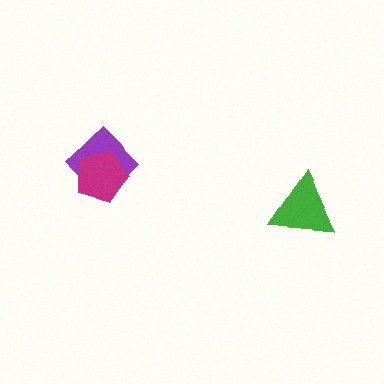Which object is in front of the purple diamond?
The magenta pentagon is in front of the purple diamond.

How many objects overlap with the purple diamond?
1 object overlaps with the purple diamond.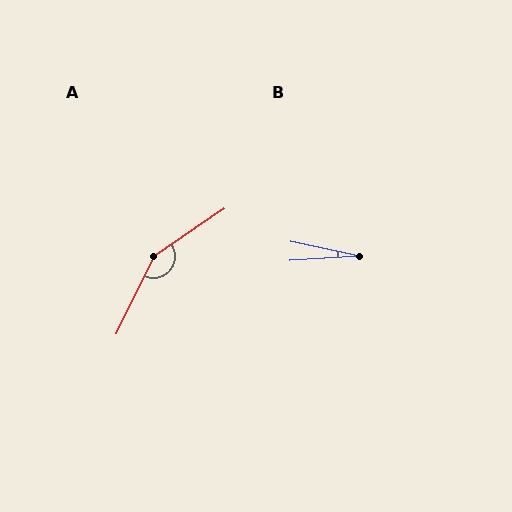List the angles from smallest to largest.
B (15°), A (150°).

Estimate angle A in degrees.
Approximately 150 degrees.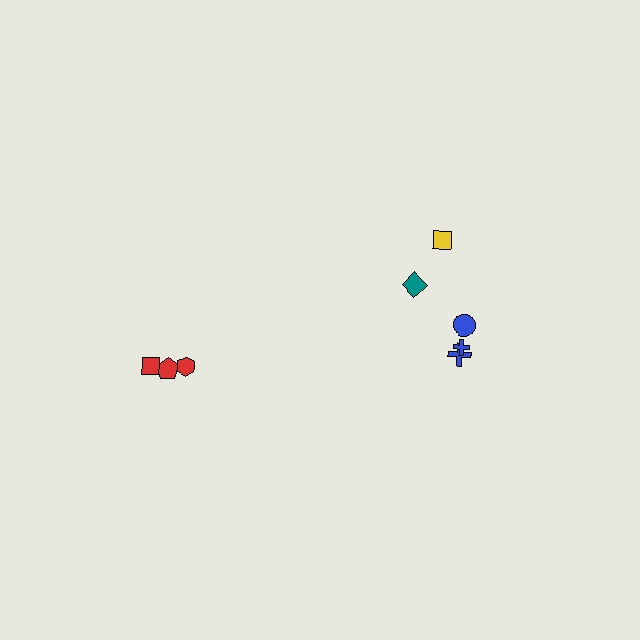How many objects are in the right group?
There are 5 objects.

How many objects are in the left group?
There are 3 objects.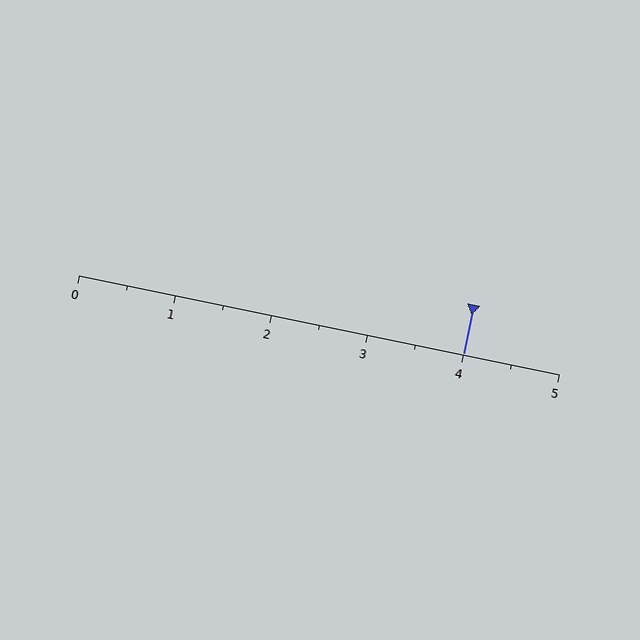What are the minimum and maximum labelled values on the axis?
The axis runs from 0 to 5.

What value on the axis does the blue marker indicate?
The marker indicates approximately 4.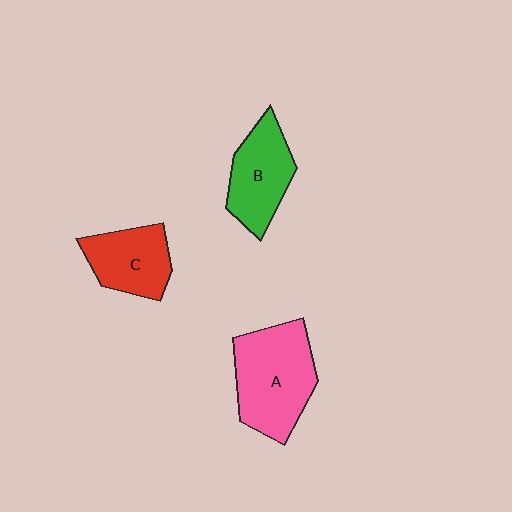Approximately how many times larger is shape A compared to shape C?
Approximately 1.5 times.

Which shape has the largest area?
Shape A (pink).